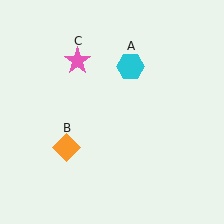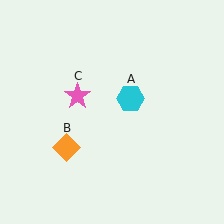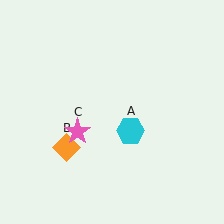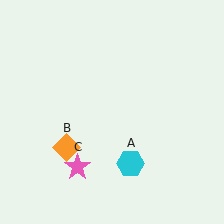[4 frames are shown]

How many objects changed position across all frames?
2 objects changed position: cyan hexagon (object A), pink star (object C).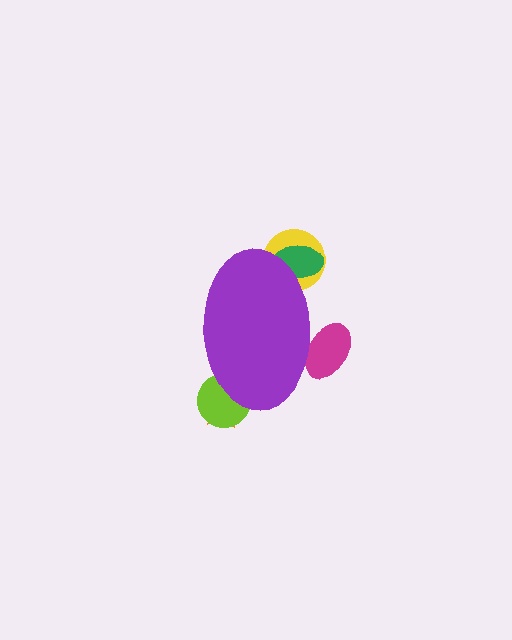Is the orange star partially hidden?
Yes, the orange star is partially hidden behind the purple ellipse.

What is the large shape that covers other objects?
A purple ellipse.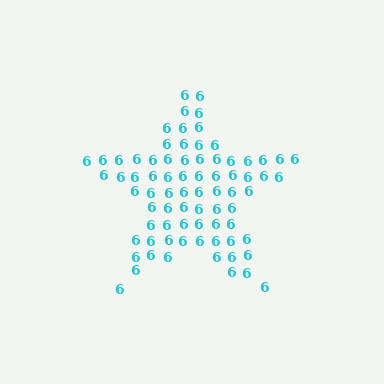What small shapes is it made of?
It is made of small digit 6's.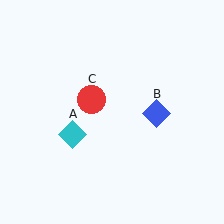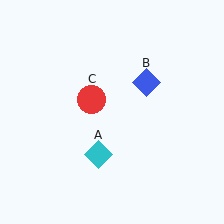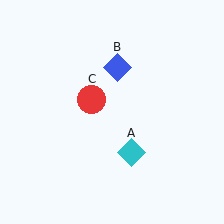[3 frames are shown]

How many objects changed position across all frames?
2 objects changed position: cyan diamond (object A), blue diamond (object B).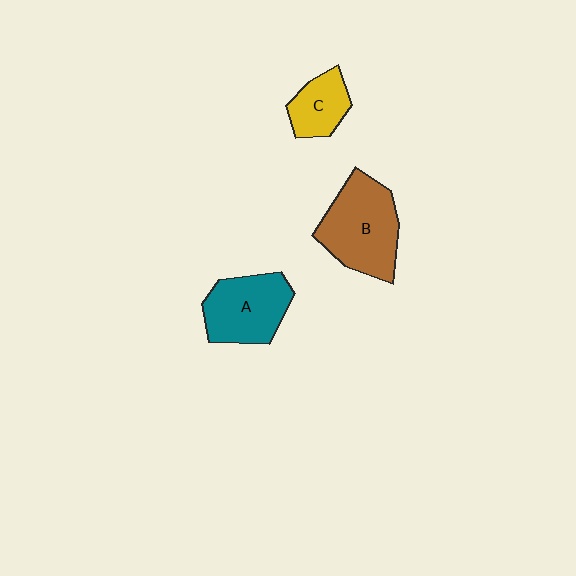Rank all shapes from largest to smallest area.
From largest to smallest: B (brown), A (teal), C (yellow).